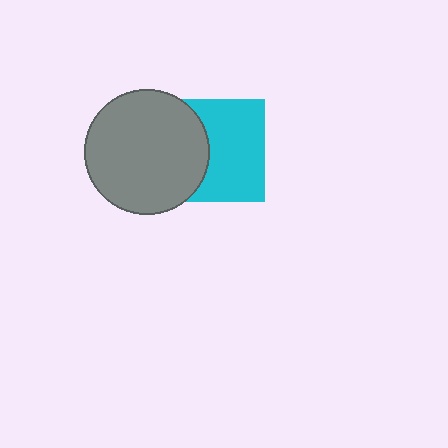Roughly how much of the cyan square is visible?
About half of it is visible (roughly 61%).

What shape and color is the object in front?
The object in front is a gray circle.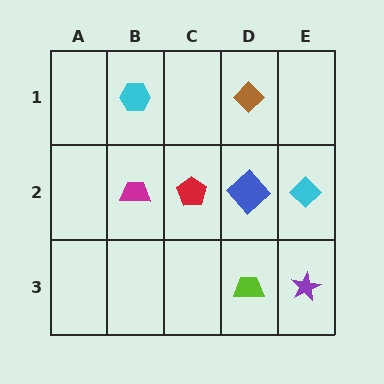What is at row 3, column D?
A lime trapezoid.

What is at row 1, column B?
A cyan hexagon.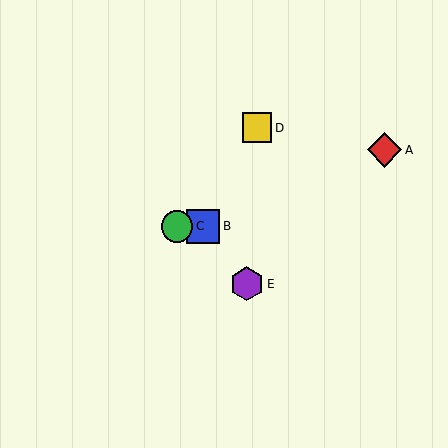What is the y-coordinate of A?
Object A is at y≈150.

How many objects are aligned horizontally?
2 objects (B, C) are aligned horizontally.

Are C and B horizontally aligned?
Yes, both are at y≈226.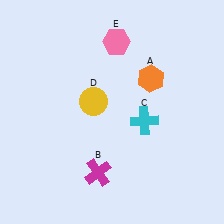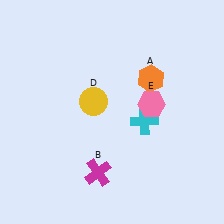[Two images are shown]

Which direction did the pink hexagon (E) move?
The pink hexagon (E) moved down.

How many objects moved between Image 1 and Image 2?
1 object moved between the two images.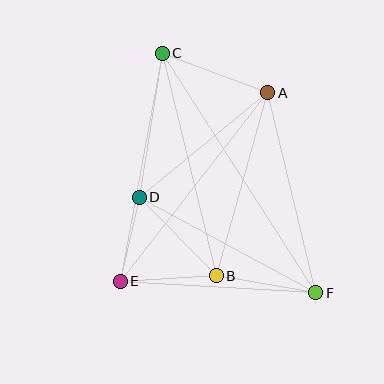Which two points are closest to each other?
Points D and E are closest to each other.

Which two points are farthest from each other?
Points C and F are farthest from each other.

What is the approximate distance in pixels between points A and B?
The distance between A and B is approximately 190 pixels.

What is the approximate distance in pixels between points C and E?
The distance between C and E is approximately 232 pixels.